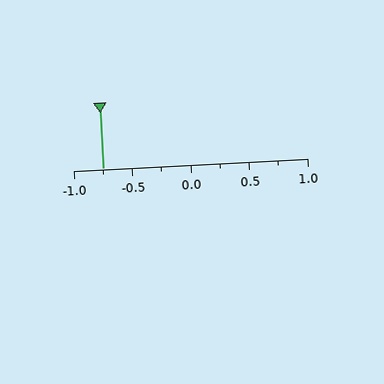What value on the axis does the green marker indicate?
The marker indicates approximately -0.75.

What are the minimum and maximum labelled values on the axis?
The axis runs from -1.0 to 1.0.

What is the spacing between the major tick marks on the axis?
The major ticks are spaced 0.5 apart.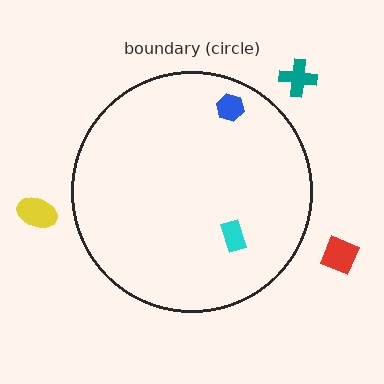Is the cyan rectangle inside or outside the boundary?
Inside.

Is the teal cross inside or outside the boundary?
Outside.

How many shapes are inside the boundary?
2 inside, 3 outside.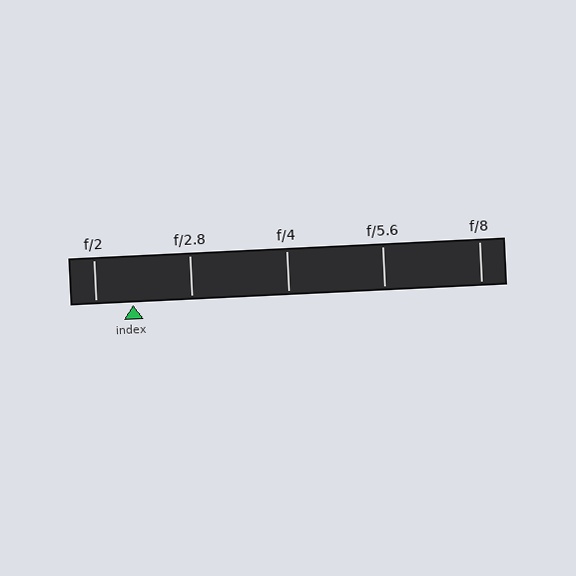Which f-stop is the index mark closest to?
The index mark is closest to f/2.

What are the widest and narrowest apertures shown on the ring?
The widest aperture shown is f/2 and the narrowest is f/8.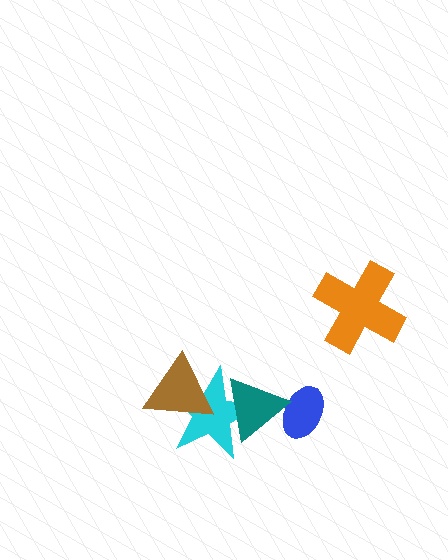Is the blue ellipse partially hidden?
Yes, it is partially covered by another shape.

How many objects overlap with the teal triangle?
2 objects overlap with the teal triangle.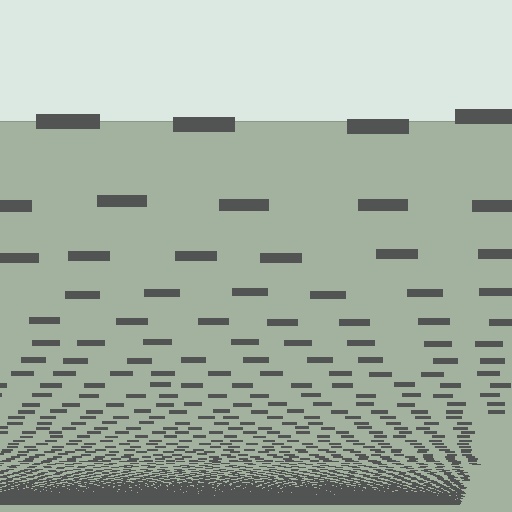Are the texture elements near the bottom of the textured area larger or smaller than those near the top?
Smaller. The gradient is inverted — elements near the bottom are smaller and denser.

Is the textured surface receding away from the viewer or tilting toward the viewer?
The surface appears to tilt toward the viewer. Texture elements get larger and sparser toward the top.